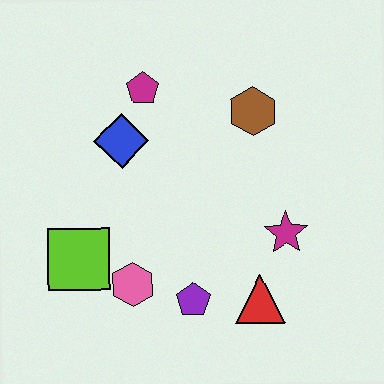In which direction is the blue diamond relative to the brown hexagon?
The blue diamond is to the left of the brown hexagon.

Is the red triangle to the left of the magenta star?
Yes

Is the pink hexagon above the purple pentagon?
Yes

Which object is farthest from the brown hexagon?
The lime square is farthest from the brown hexagon.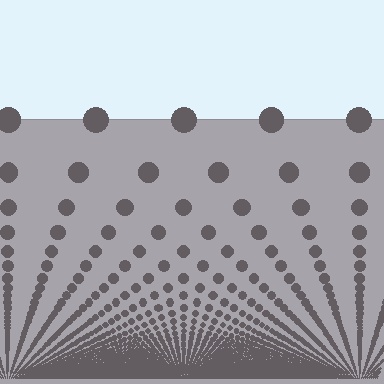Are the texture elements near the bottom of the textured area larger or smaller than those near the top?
Smaller. The gradient is inverted — elements near the bottom are smaller and denser.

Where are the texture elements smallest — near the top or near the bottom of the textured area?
Near the bottom.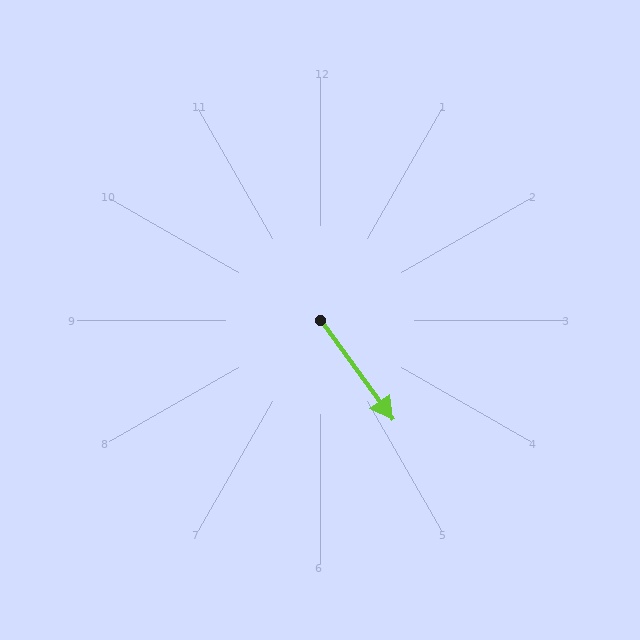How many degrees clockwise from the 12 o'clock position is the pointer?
Approximately 144 degrees.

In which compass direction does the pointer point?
Southeast.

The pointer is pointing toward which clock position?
Roughly 5 o'clock.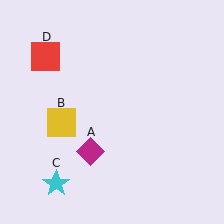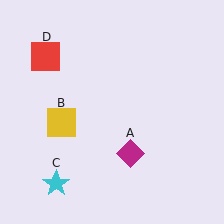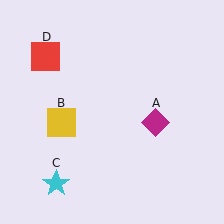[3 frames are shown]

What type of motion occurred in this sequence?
The magenta diamond (object A) rotated counterclockwise around the center of the scene.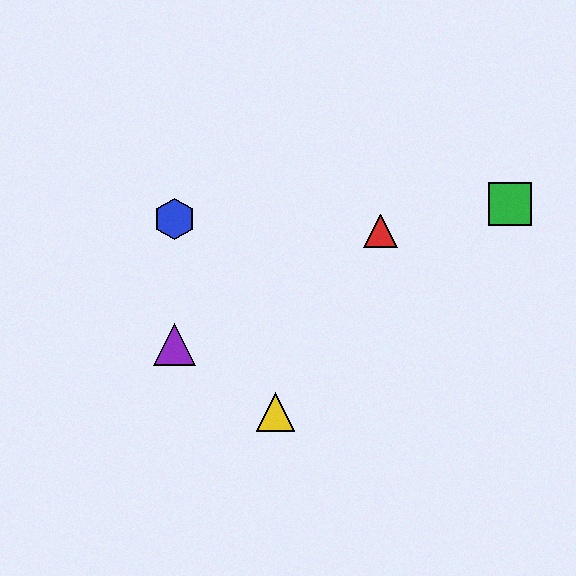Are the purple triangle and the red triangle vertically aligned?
No, the purple triangle is at x≈175 and the red triangle is at x≈380.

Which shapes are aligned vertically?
The blue hexagon, the purple triangle are aligned vertically.